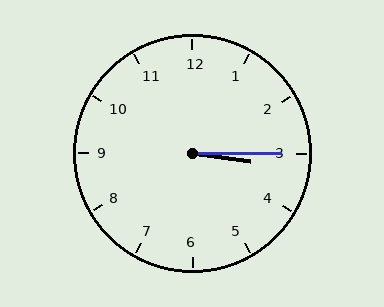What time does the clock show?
3:15.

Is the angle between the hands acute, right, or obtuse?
It is acute.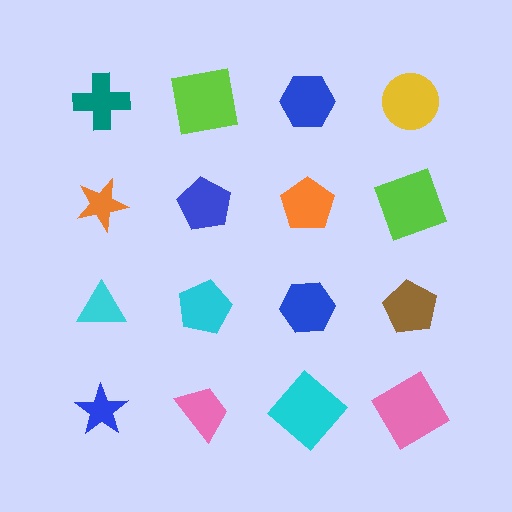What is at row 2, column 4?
A lime square.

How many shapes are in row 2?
4 shapes.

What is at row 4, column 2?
A pink trapezoid.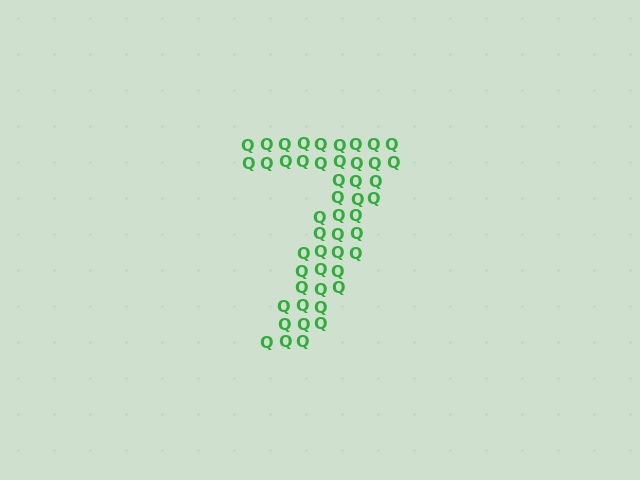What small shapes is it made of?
It is made of small letter Q's.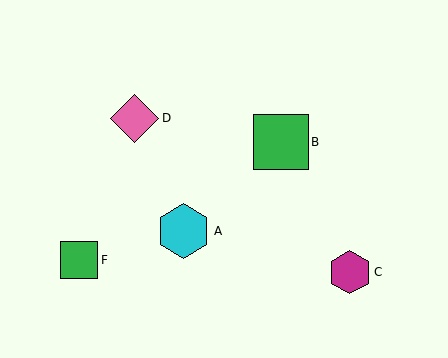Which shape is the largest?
The green square (labeled B) is the largest.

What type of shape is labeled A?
Shape A is a cyan hexagon.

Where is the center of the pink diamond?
The center of the pink diamond is at (135, 118).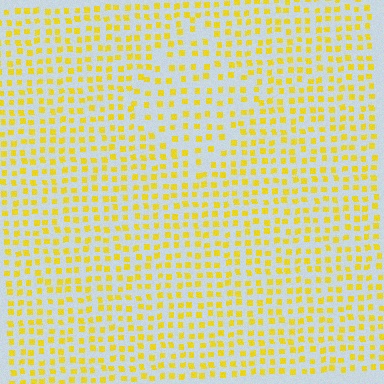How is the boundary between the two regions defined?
The boundary is defined by a change in element density (approximately 1.5x ratio). All elements are the same color, size, and shape.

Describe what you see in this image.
The image contains small yellow elements arranged at two different densities. A diamond-shaped region is visible where the elements are less densely packed than the surrounding area.